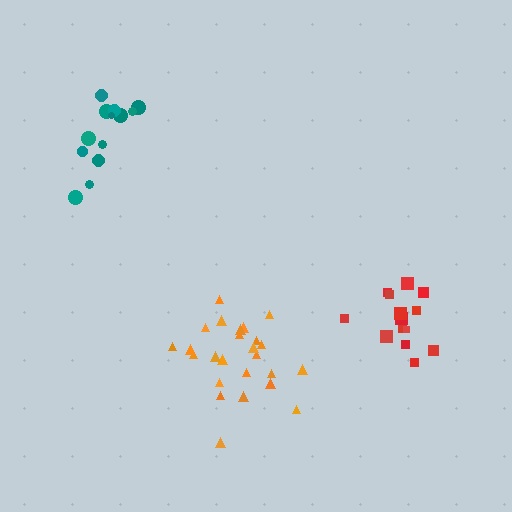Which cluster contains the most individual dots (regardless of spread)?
Orange (25).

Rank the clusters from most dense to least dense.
orange, teal, red.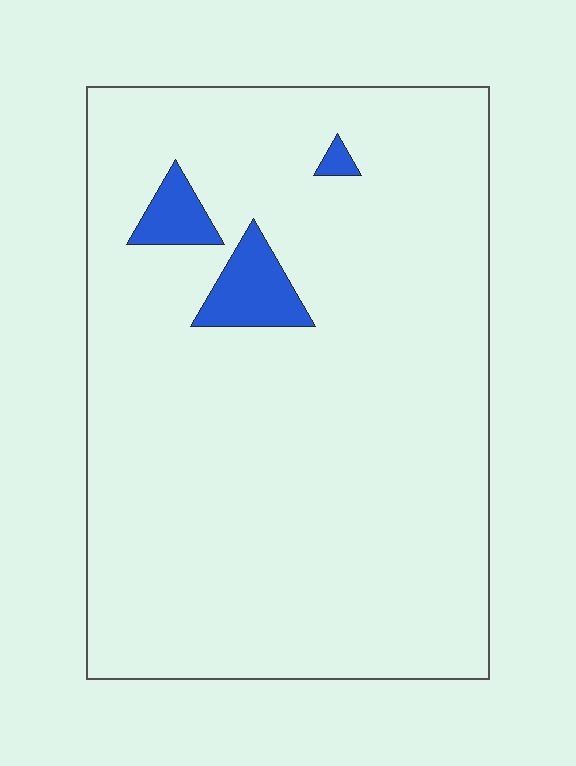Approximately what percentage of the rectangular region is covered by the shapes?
Approximately 5%.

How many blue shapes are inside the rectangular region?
3.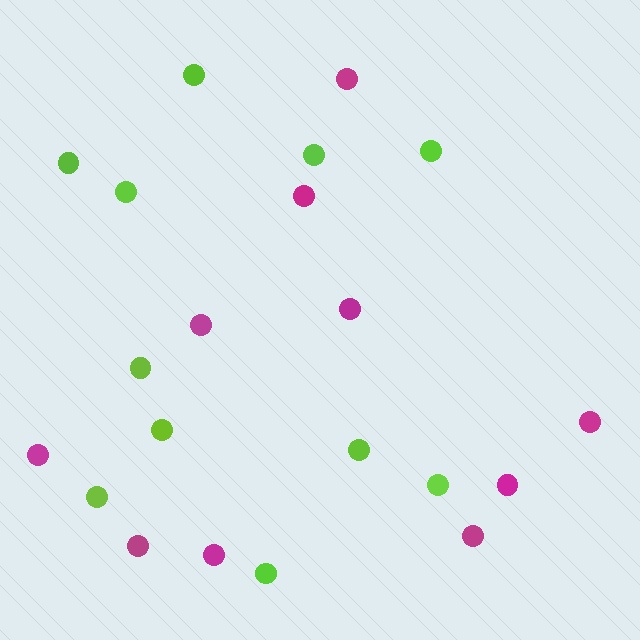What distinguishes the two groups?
There are 2 groups: one group of magenta circles (10) and one group of lime circles (11).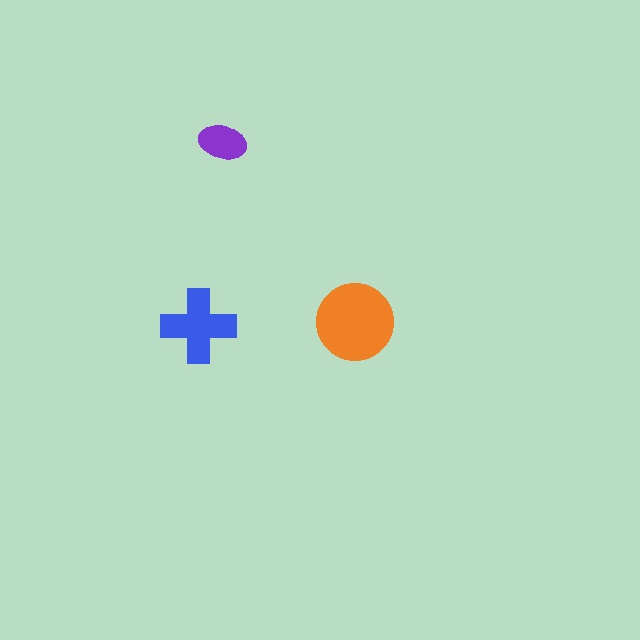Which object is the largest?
The orange circle.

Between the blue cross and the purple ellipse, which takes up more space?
The blue cross.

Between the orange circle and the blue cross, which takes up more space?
The orange circle.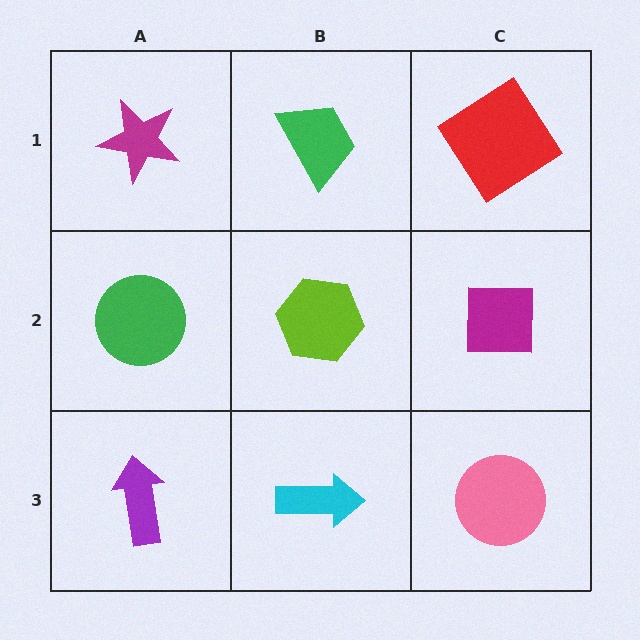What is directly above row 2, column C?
A red diamond.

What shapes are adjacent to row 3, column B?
A lime hexagon (row 2, column B), a purple arrow (row 3, column A), a pink circle (row 3, column C).